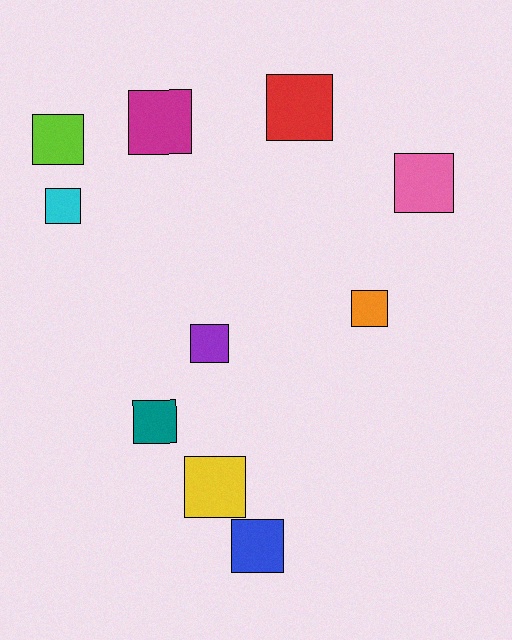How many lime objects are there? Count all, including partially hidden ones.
There is 1 lime object.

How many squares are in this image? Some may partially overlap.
There are 10 squares.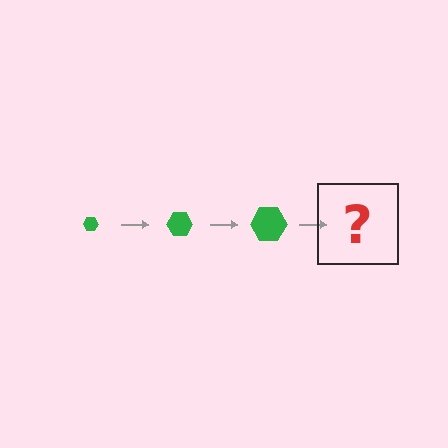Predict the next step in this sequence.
The next step is a green hexagon, larger than the previous one.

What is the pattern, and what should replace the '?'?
The pattern is that the hexagon gets progressively larger each step. The '?' should be a green hexagon, larger than the previous one.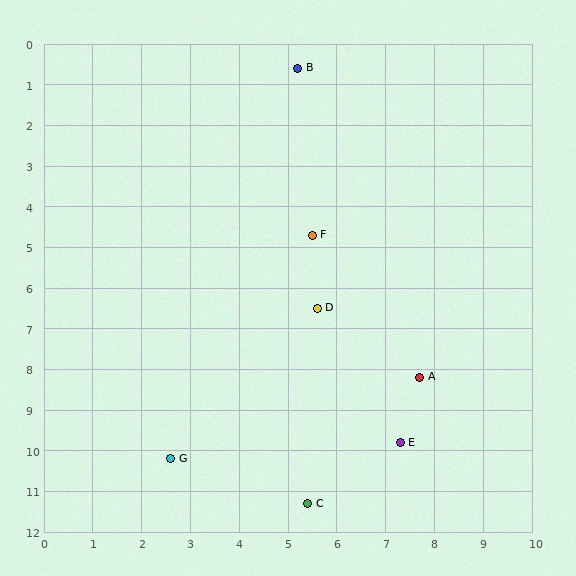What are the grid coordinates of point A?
Point A is at approximately (7.7, 8.2).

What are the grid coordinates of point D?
Point D is at approximately (5.6, 6.5).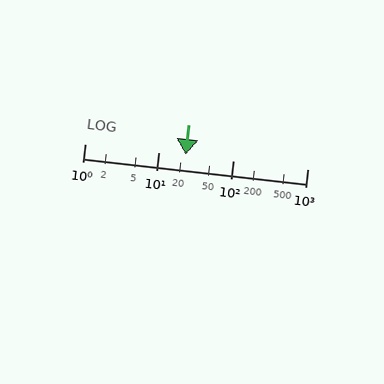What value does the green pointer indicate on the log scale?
The pointer indicates approximately 23.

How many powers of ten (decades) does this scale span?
The scale spans 3 decades, from 1 to 1000.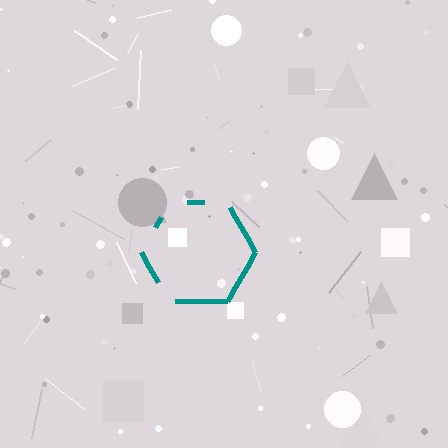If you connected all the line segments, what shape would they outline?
They would outline a hexagon.